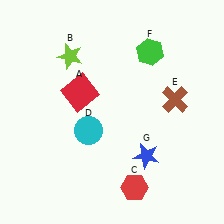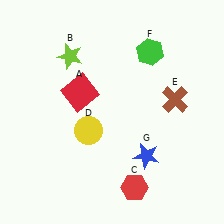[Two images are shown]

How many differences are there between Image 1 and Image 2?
There is 1 difference between the two images.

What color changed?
The circle (D) changed from cyan in Image 1 to yellow in Image 2.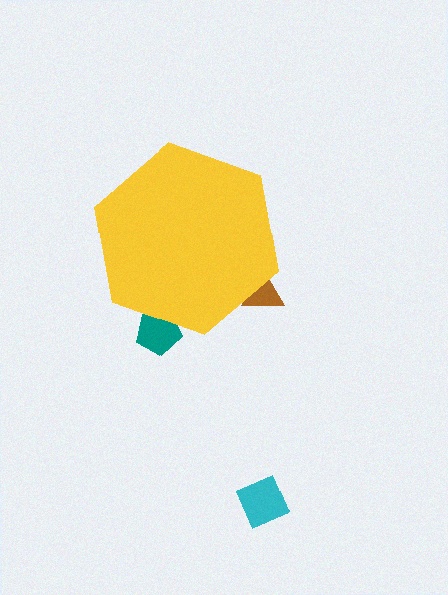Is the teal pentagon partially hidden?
Yes, the teal pentagon is partially hidden behind the yellow hexagon.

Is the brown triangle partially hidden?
Yes, the brown triangle is partially hidden behind the yellow hexagon.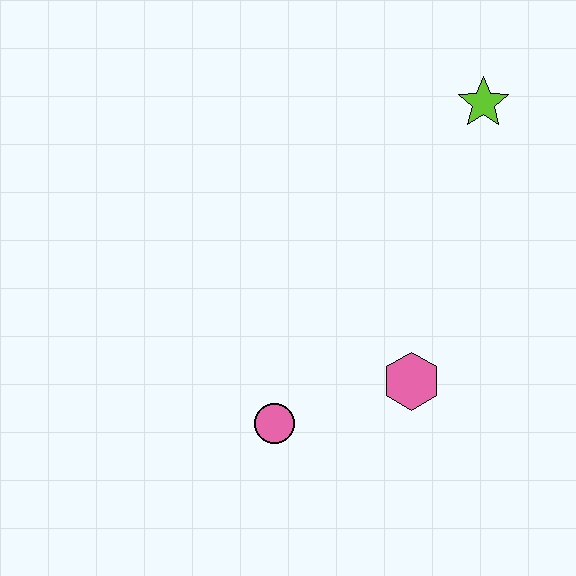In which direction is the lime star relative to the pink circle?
The lime star is above the pink circle.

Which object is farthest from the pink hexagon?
The lime star is farthest from the pink hexagon.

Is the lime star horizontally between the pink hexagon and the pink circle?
No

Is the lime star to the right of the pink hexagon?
Yes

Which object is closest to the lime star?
The pink hexagon is closest to the lime star.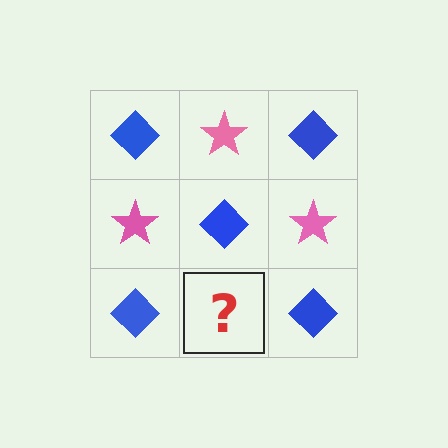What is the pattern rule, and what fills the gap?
The rule is that it alternates blue diamond and pink star in a checkerboard pattern. The gap should be filled with a pink star.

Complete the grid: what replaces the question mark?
The question mark should be replaced with a pink star.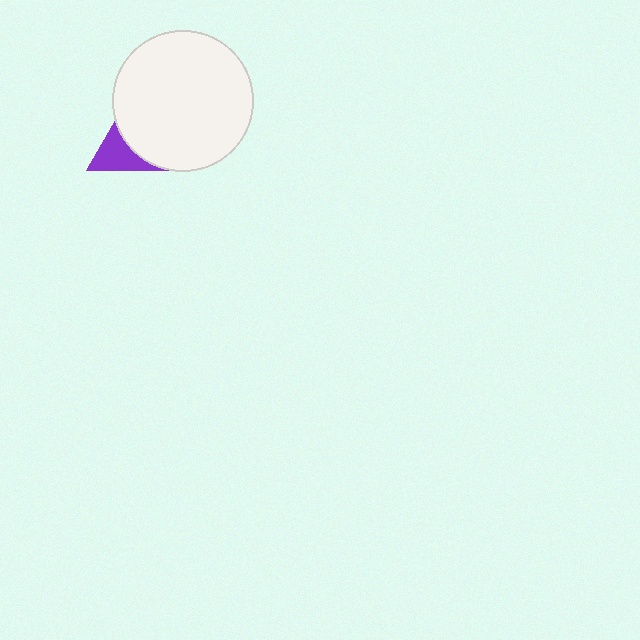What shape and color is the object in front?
The object in front is a white circle.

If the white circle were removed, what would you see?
You would see the complete purple triangle.